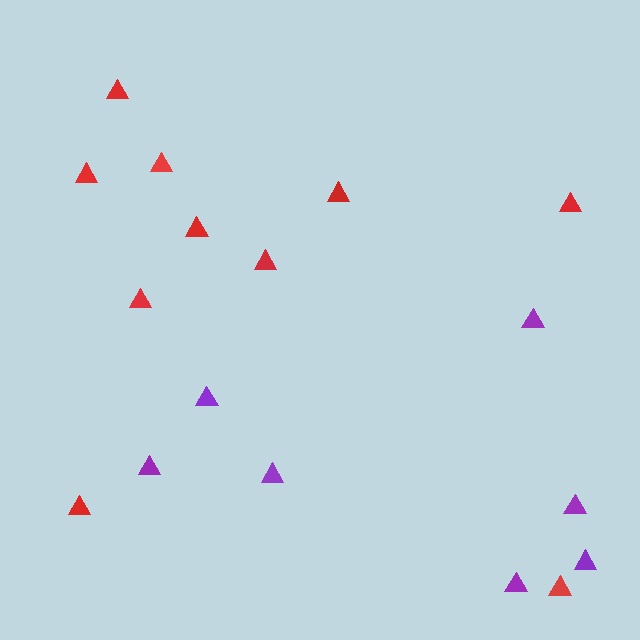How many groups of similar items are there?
There are 2 groups: one group of red triangles (10) and one group of purple triangles (7).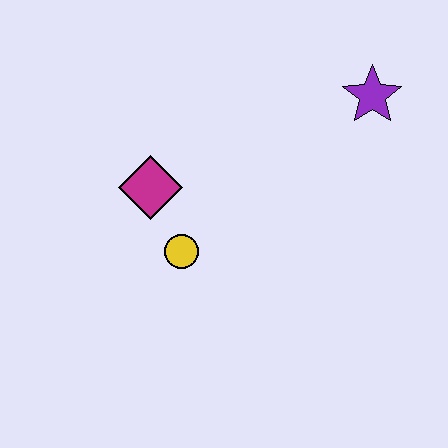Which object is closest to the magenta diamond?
The yellow circle is closest to the magenta diamond.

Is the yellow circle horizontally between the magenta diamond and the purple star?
Yes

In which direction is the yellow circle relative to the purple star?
The yellow circle is to the left of the purple star.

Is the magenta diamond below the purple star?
Yes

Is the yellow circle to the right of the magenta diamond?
Yes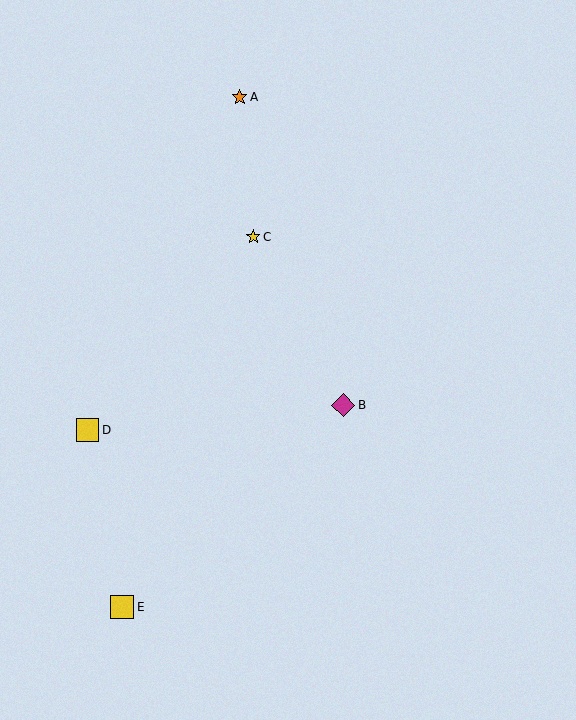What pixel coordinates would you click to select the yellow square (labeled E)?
Click at (122, 607) to select the yellow square E.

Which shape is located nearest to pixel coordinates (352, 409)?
The magenta diamond (labeled B) at (343, 405) is nearest to that location.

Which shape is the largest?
The yellow square (labeled E) is the largest.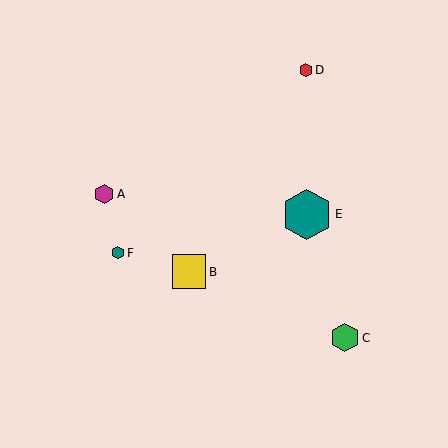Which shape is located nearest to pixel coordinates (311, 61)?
The red hexagon (labeled D) at (306, 70) is nearest to that location.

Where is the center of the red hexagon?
The center of the red hexagon is at (306, 70).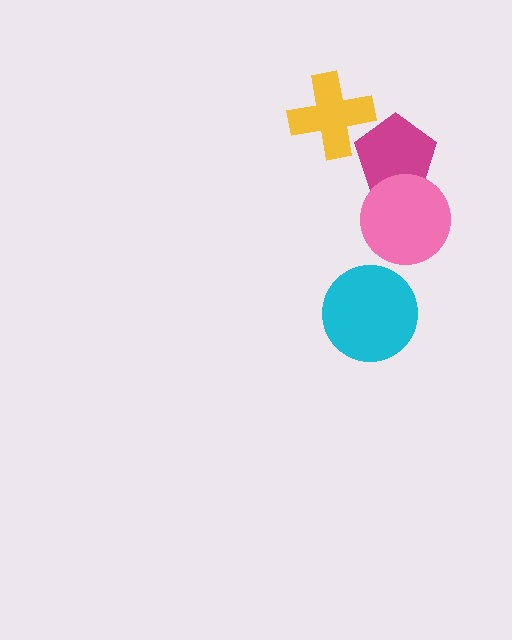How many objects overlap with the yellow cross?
1 object overlaps with the yellow cross.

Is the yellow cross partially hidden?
Yes, it is partially covered by another shape.